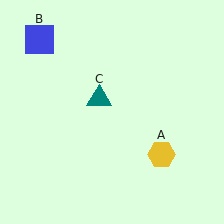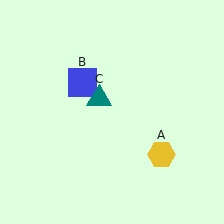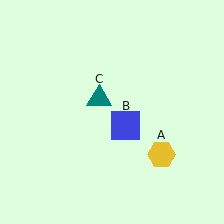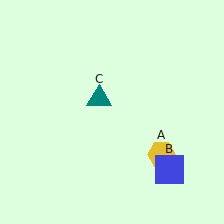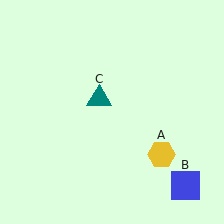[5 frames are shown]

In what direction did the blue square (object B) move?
The blue square (object B) moved down and to the right.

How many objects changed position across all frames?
1 object changed position: blue square (object B).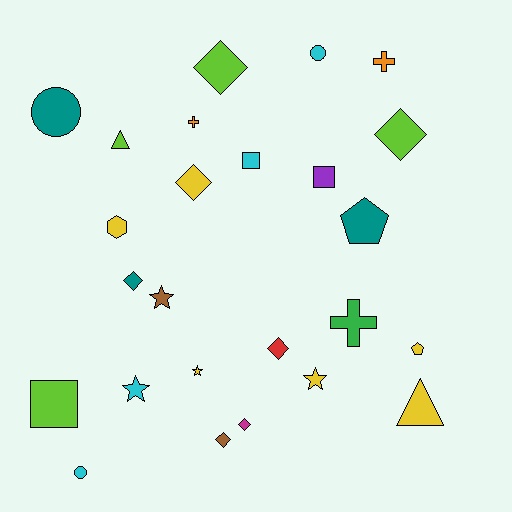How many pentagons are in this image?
There are 2 pentagons.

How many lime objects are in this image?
There are 4 lime objects.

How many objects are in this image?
There are 25 objects.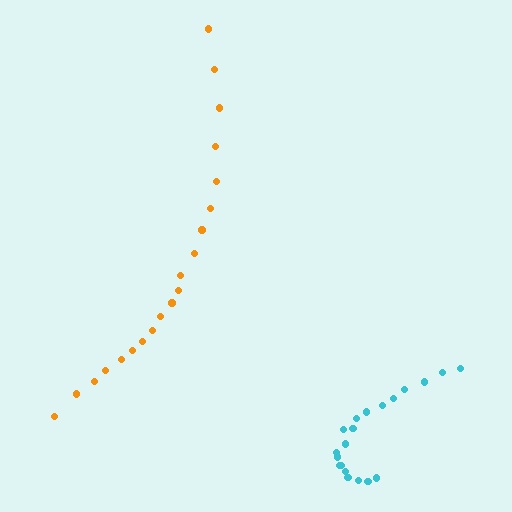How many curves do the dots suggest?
There are 2 distinct paths.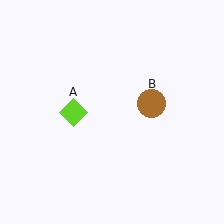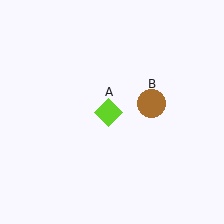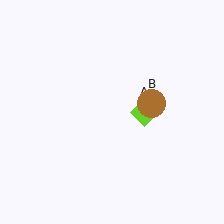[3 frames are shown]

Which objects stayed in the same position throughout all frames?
Brown circle (object B) remained stationary.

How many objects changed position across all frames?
1 object changed position: lime diamond (object A).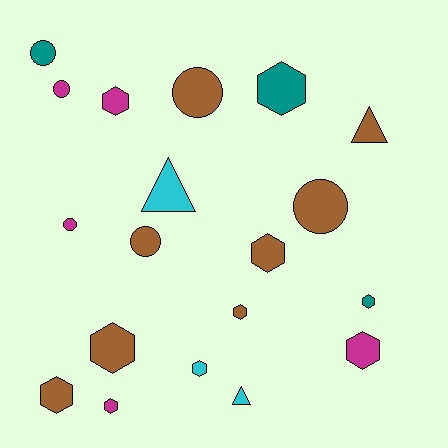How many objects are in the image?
There are 19 objects.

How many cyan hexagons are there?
There is 1 cyan hexagon.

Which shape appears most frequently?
Hexagon, with 10 objects.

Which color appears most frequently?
Brown, with 8 objects.